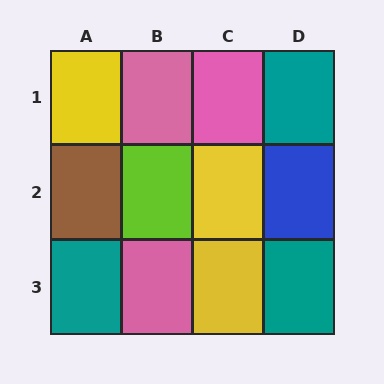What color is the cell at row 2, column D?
Blue.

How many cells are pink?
3 cells are pink.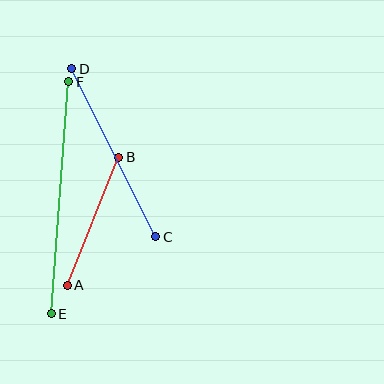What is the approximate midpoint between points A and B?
The midpoint is at approximately (93, 221) pixels.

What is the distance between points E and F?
The distance is approximately 233 pixels.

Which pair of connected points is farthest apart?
Points E and F are farthest apart.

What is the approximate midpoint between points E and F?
The midpoint is at approximately (60, 198) pixels.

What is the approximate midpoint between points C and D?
The midpoint is at approximately (114, 153) pixels.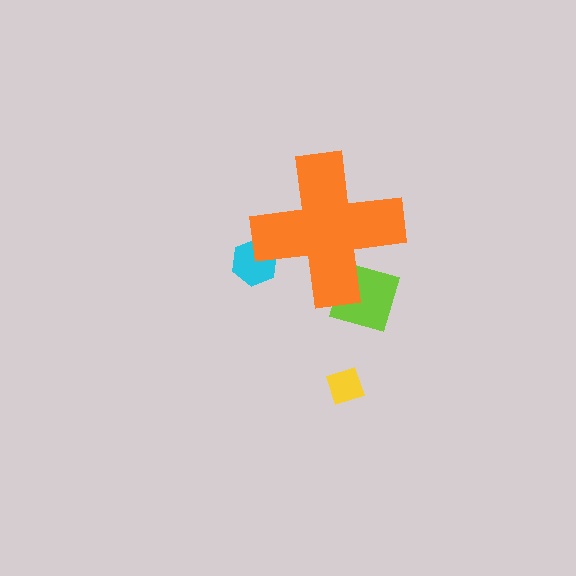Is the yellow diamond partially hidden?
No, the yellow diamond is fully visible.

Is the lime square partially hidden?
Yes, the lime square is partially hidden behind the orange cross.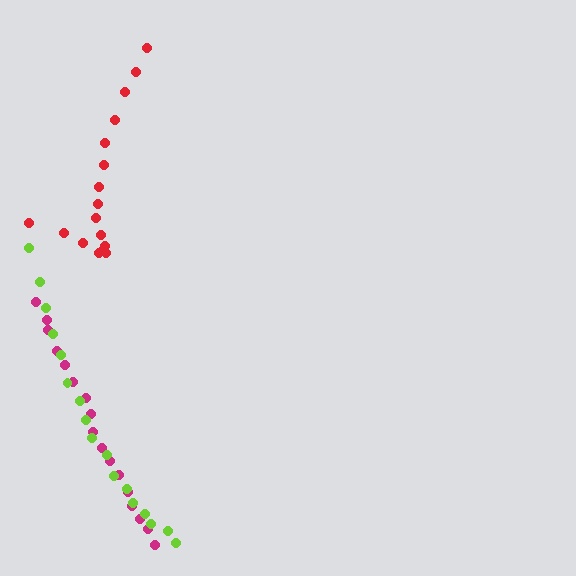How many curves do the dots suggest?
There are 3 distinct paths.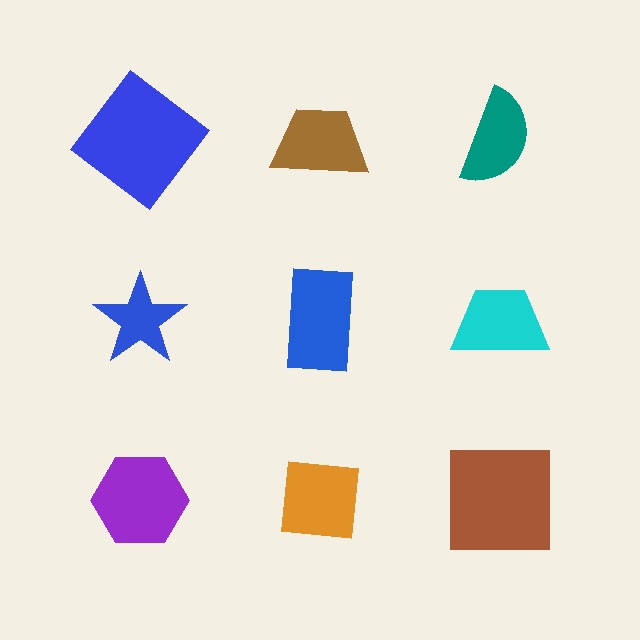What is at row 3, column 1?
A purple hexagon.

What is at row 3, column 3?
A brown square.